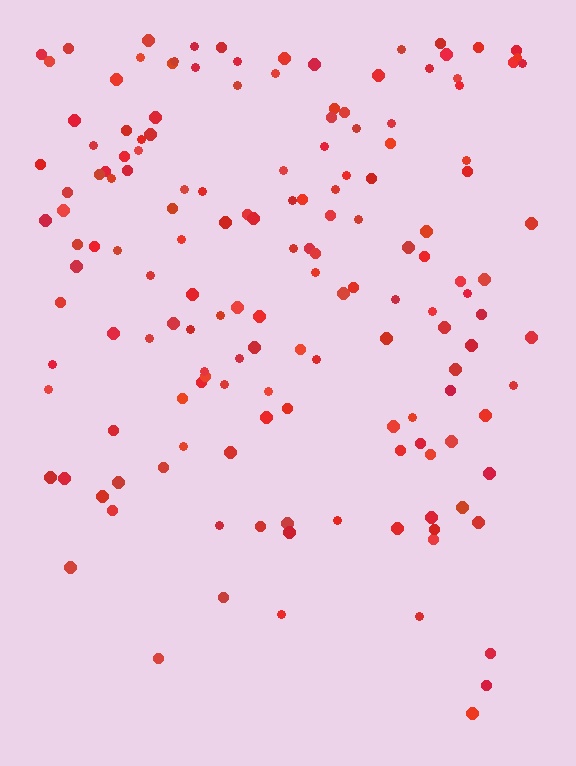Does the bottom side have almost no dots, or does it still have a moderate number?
Still a moderate number, just noticeably fewer than the top.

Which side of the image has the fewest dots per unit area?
The bottom.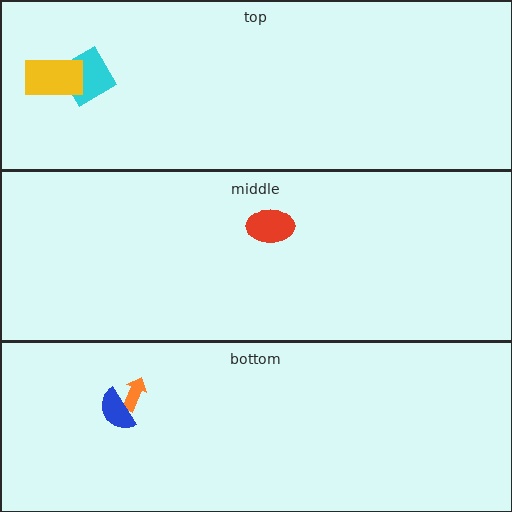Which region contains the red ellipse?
The middle region.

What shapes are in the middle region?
The red ellipse.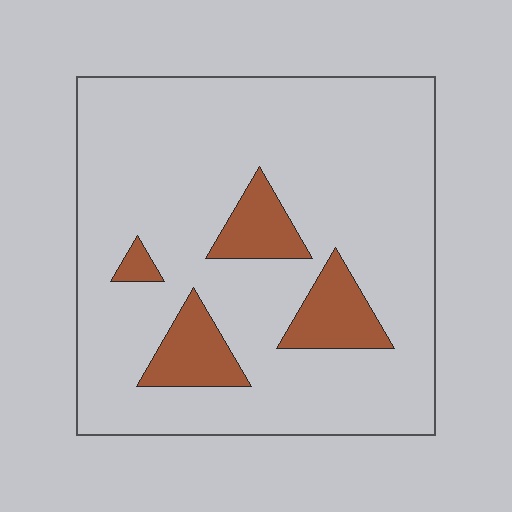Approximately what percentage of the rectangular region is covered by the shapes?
Approximately 15%.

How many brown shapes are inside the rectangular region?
4.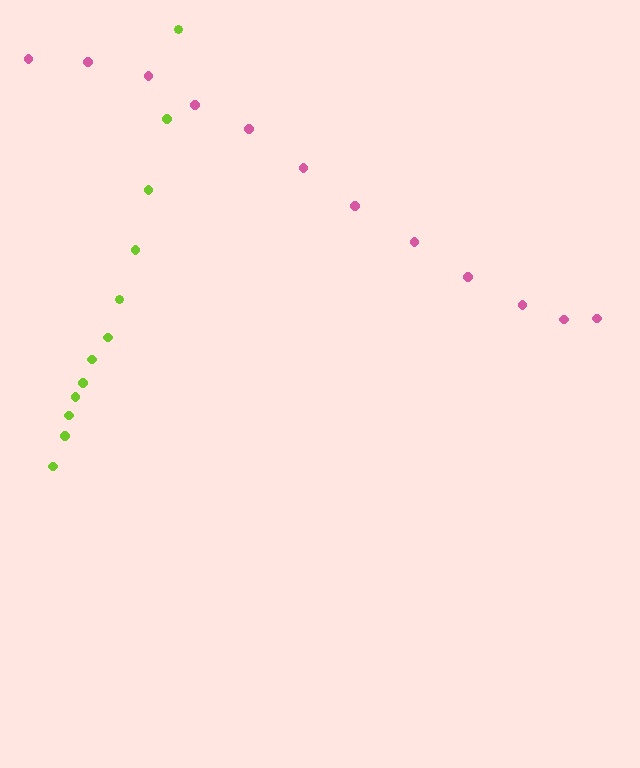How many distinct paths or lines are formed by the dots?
There are 2 distinct paths.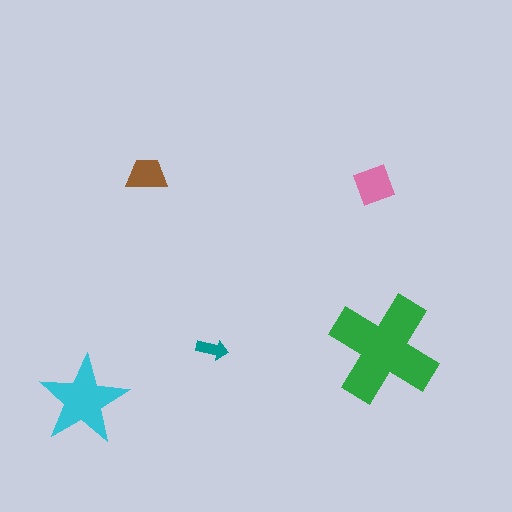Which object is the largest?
The green cross.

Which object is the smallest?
The teal arrow.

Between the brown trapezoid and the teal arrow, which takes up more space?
The brown trapezoid.